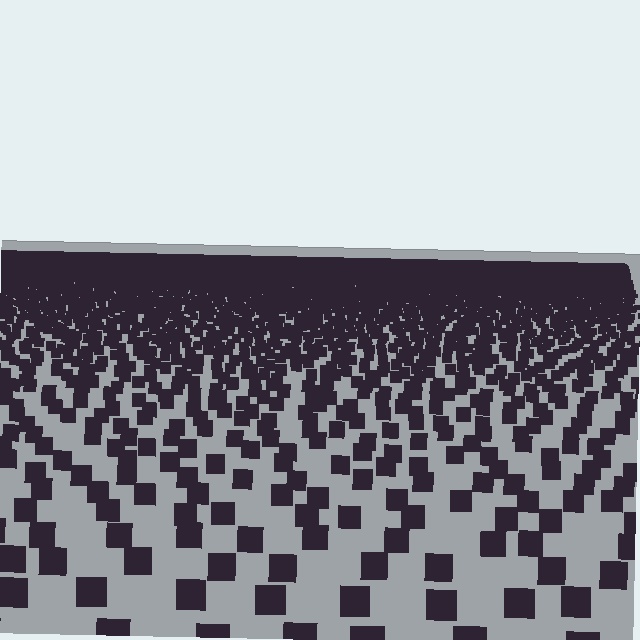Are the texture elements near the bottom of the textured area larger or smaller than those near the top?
Larger. Near the bottom, elements are closer to the viewer and appear at a bigger on-screen size.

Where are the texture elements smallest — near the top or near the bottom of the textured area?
Near the top.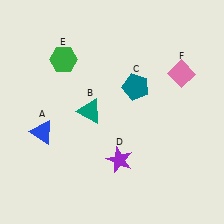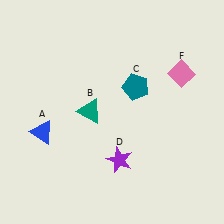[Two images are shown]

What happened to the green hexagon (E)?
The green hexagon (E) was removed in Image 2. It was in the top-left area of Image 1.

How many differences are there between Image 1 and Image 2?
There is 1 difference between the two images.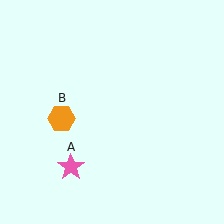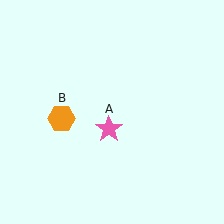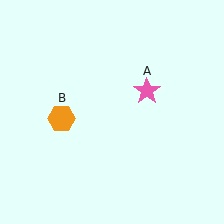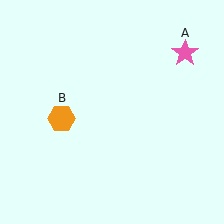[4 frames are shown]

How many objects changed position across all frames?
1 object changed position: pink star (object A).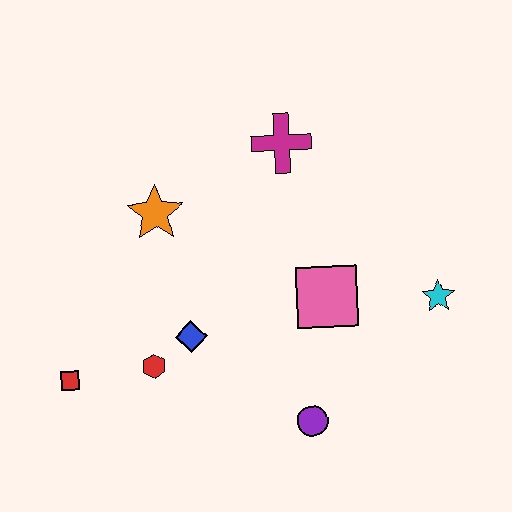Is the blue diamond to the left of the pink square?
Yes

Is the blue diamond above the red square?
Yes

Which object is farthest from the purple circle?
The magenta cross is farthest from the purple circle.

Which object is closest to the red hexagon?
The blue diamond is closest to the red hexagon.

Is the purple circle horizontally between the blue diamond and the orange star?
No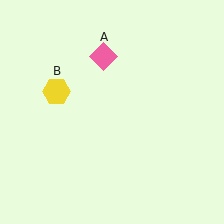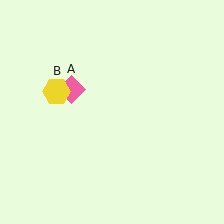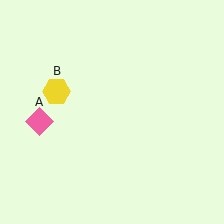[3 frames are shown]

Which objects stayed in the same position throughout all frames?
Yellow hexagon (object B) remained stationary.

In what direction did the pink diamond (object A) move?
The pink diamond (object A) moved down and to the left.